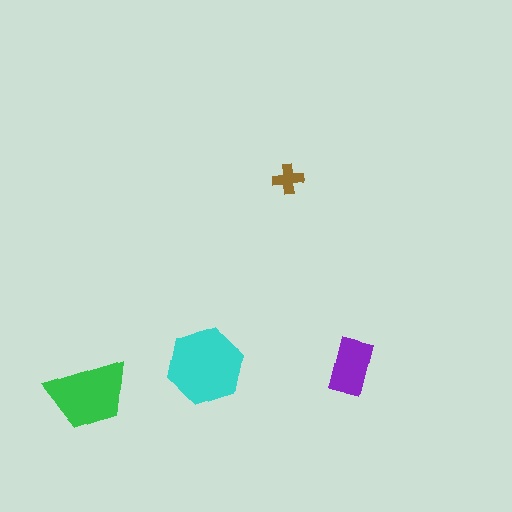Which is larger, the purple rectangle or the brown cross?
The purple rectangle.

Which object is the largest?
The cyan hexagon.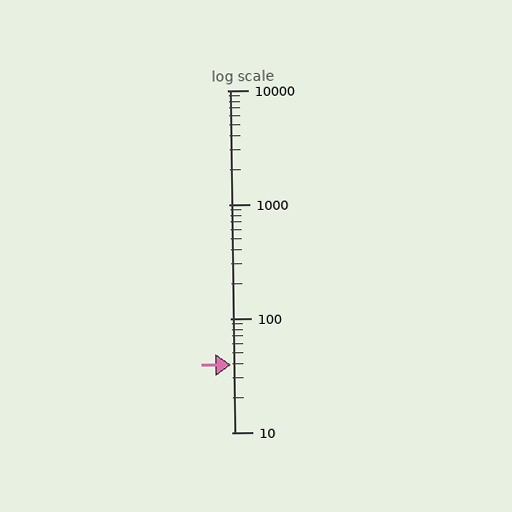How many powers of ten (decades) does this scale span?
The scale spans 3 decades, from 10 to 10000.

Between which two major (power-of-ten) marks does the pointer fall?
The pointer is between 10 and 100.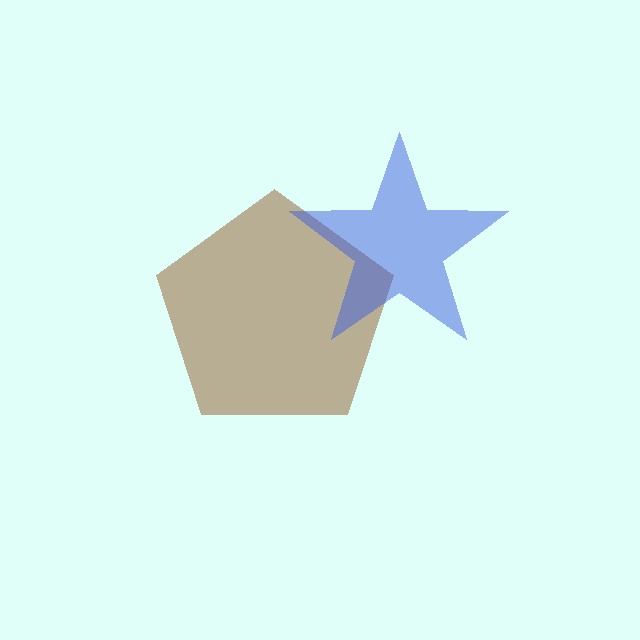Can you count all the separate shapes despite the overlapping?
Yes, there are 2 separate shapes.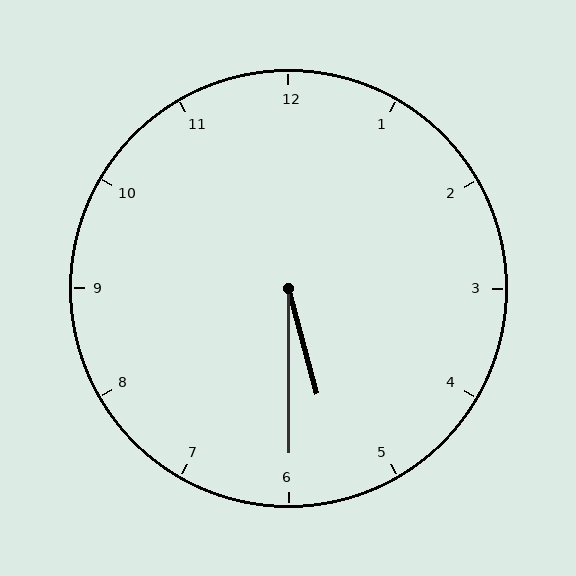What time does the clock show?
5:30.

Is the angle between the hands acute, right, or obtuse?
It is acute.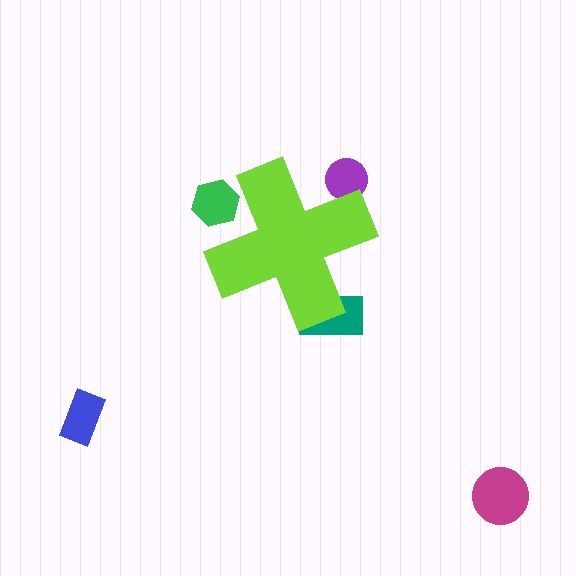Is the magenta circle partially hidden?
No, the magenta circle is fully visible.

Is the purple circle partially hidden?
Yes, the purple circle is partially hidden behind the lime cross.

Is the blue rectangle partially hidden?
No, the blue rectangle is fully visible.